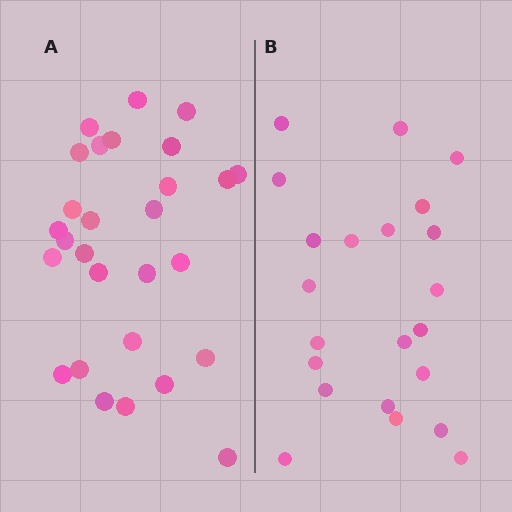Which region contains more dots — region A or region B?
Region A (the left region) has more dots.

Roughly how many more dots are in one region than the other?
Region A has about 6 more dots than region B.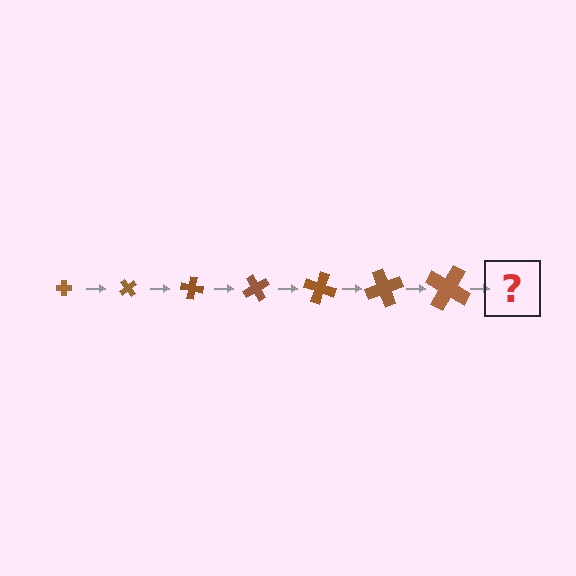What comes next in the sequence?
The next element should be a cross, larger than the previous one and rotated 350 degrees from the start.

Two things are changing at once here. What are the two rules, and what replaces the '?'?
The two rules are that the cross grows larger each step and it rotates 50 degrees each step. The '?' should be a cross, larger than the previous one and rotated 350 degrees from the start.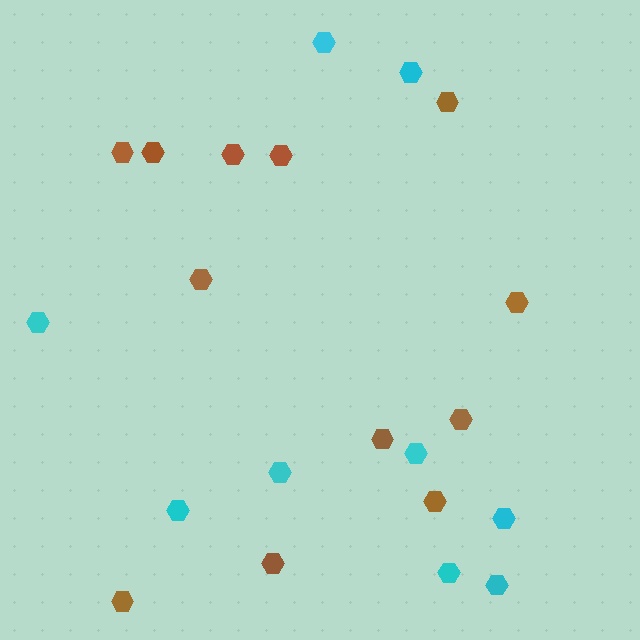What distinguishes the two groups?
There are 2 groups: one group of brown hexagons (12) and one group of cyan hexagons (9).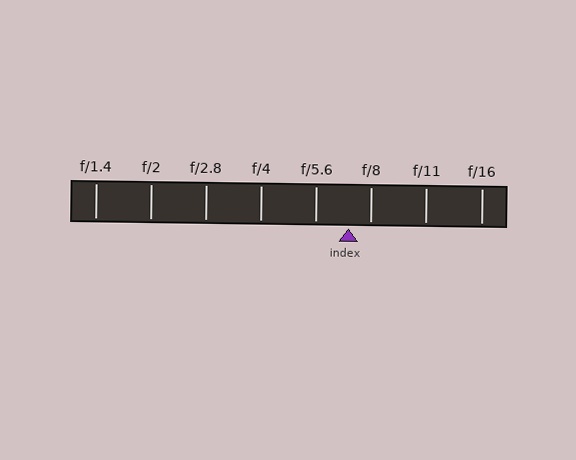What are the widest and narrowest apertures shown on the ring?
The widest aperture shown is f/1.4 and the narrowest is f/16.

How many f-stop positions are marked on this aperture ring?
There are 8 f-stop positions marked.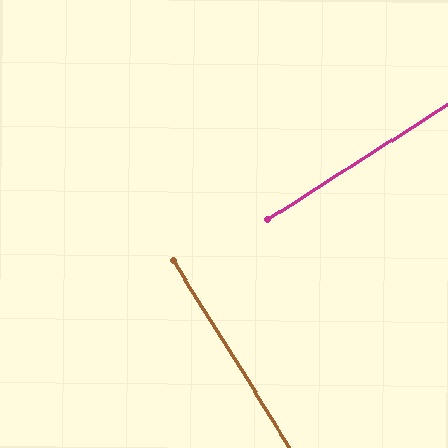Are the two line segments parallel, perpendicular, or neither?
Perpendicular — they meet at approximately 89°.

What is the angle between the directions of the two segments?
Approximately 89 degrees.